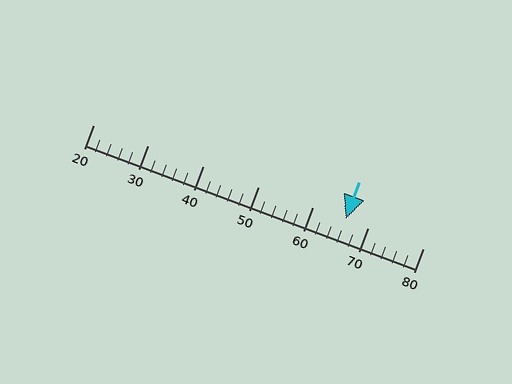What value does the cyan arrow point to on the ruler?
The cyan arrow points to approximately 66.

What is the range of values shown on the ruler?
The ruler shows values from 20 to 80.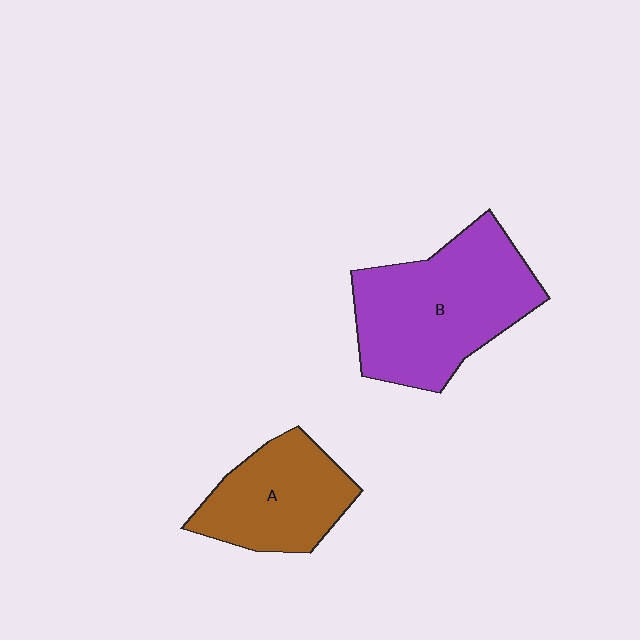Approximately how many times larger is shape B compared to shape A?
Approximately 1.6 times.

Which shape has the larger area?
Shape B (purple).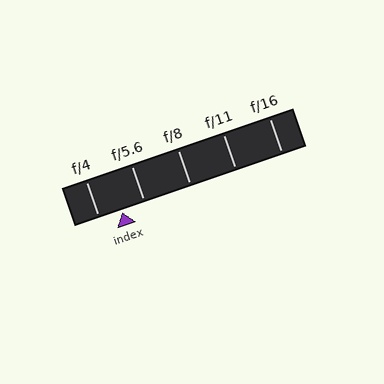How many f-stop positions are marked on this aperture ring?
There are 5 f-stop positions marked.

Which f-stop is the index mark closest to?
The index mark is closest to f/5.6.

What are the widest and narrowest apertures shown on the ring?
The widest aperture shown is f/4 and the narrowest is f/16.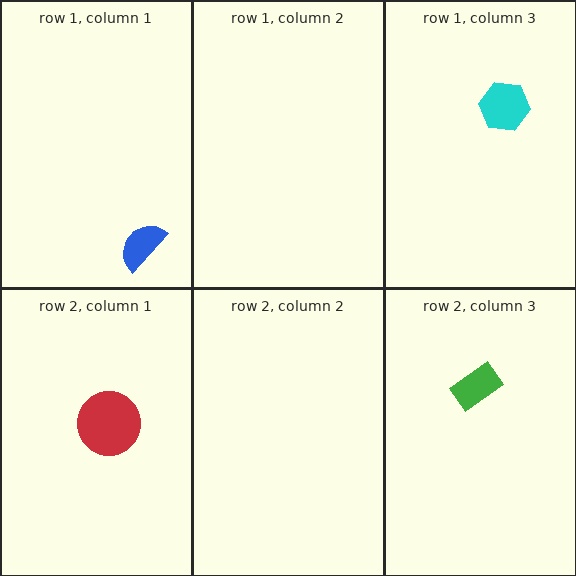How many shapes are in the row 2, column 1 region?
1.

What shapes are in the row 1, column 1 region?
The blue semicircle.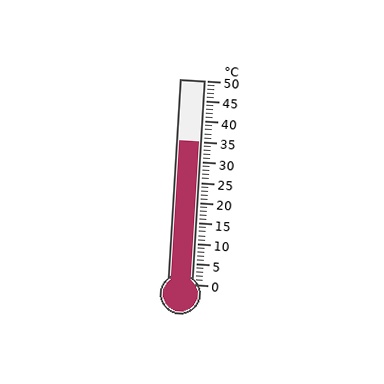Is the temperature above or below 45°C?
The temperature is below 45°C.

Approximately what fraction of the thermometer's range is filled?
The thermometer is filled to approximately 70% of its range.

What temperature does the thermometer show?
The thermometer shows approximately 35°C.